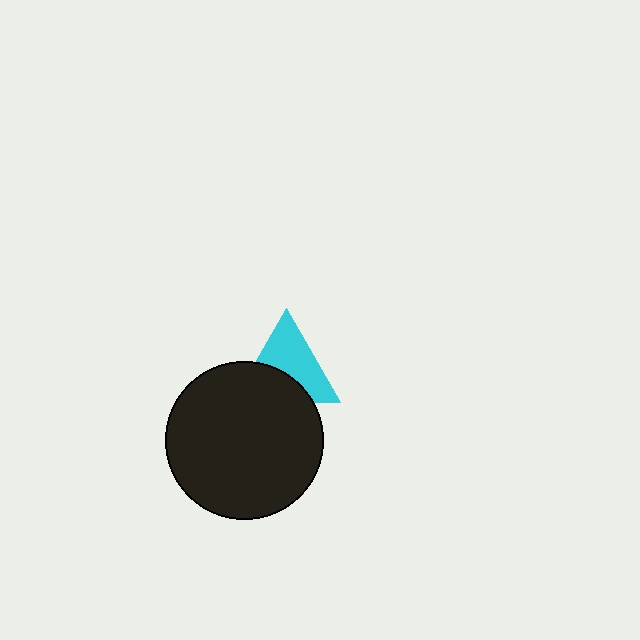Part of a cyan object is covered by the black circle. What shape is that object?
It is a triangle.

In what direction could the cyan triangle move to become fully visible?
The cyan triangle could move up. That would shift it out from behind the black circle entirely.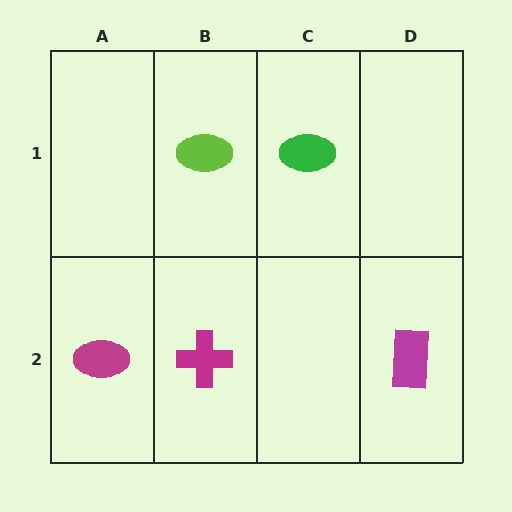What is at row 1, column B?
A lime ellipse.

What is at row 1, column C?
A green ellipse.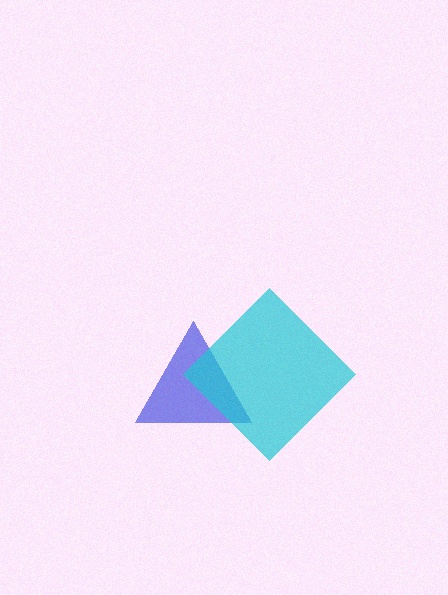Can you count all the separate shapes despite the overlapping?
Yes, there are 2 separate shapes.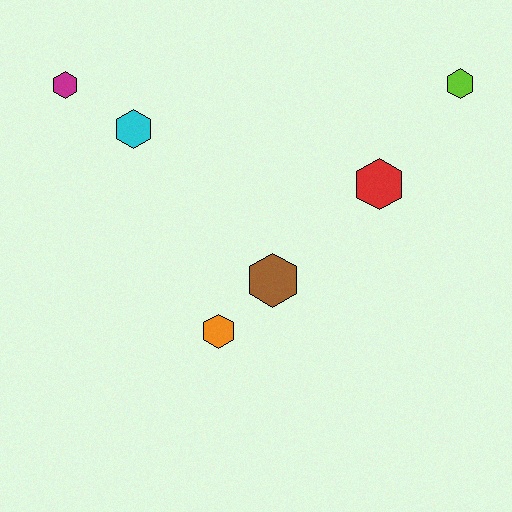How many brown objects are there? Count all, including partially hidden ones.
There is 1 brown object.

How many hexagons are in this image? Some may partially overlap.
There are 6 hexagons.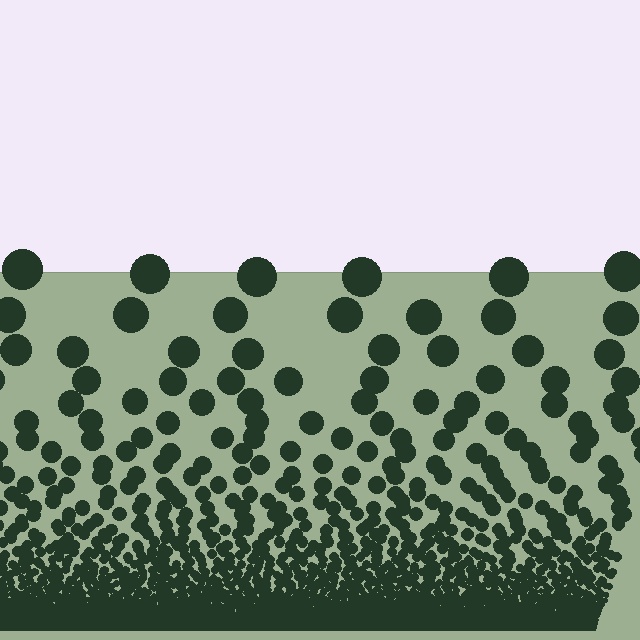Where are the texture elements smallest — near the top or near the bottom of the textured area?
Near the bottom.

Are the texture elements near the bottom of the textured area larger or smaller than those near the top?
Smaller. The gradient is inverted — elements near the bottom are smaller and denser.